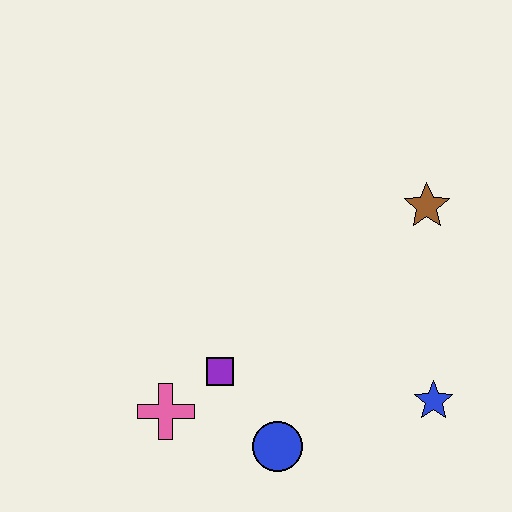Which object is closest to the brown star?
The blue star is closest to the brown star.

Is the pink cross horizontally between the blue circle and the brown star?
No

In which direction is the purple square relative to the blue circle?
The purple square is above the blue circle.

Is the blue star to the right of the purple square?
Yes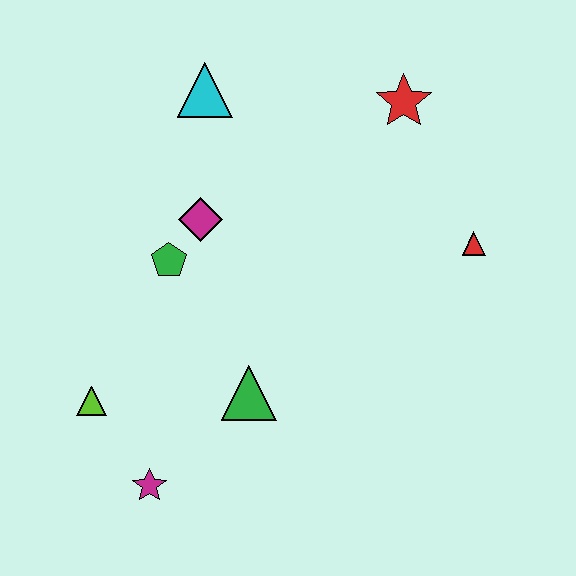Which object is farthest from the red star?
The magenta star is farthest from the red star.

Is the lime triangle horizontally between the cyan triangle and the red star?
No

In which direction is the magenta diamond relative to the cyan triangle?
The magenta diamond is below the cyan triangle.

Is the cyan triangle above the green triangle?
Yes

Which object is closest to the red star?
The red triangle is closest to the red star.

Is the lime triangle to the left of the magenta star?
Yes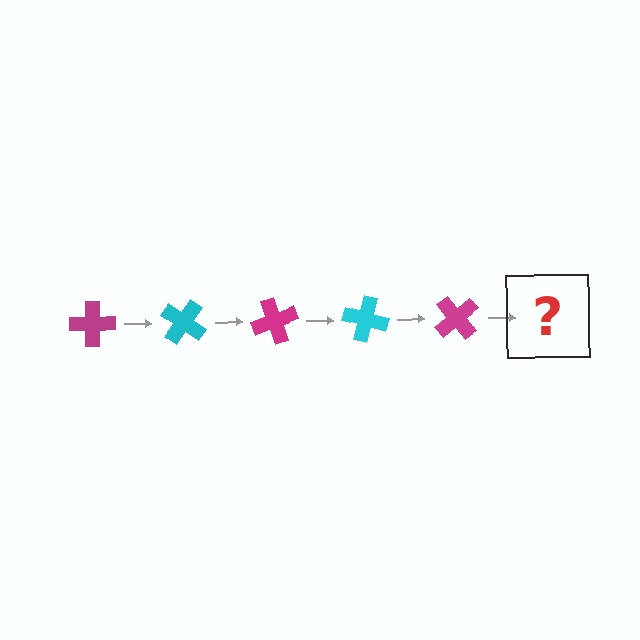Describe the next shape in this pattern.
It should be a cyan cross, rotated 175 degrees from the start.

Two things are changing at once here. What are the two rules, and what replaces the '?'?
The two rules are that it rotates 35 degrees each step and the color cycles through magenta and cyan. The '?' should be a cyan cross, rotated 175 degrees from the start.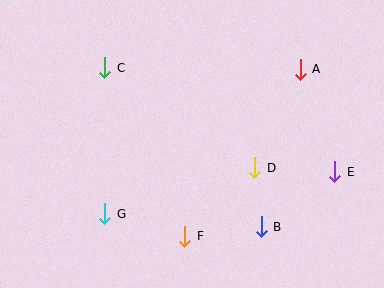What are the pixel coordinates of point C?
Point C is at (105, 68).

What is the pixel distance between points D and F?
The distance between D and F is 98 pixels.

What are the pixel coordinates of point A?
Point A is at (300, 69).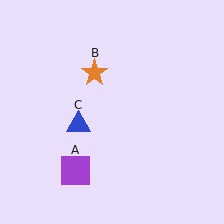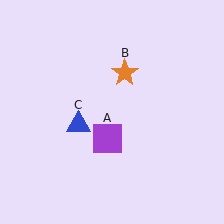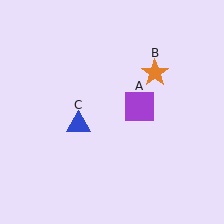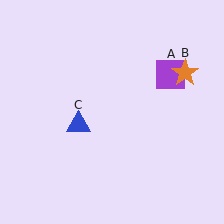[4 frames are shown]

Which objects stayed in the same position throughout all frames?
Blue triangle (object C) remained stationary.